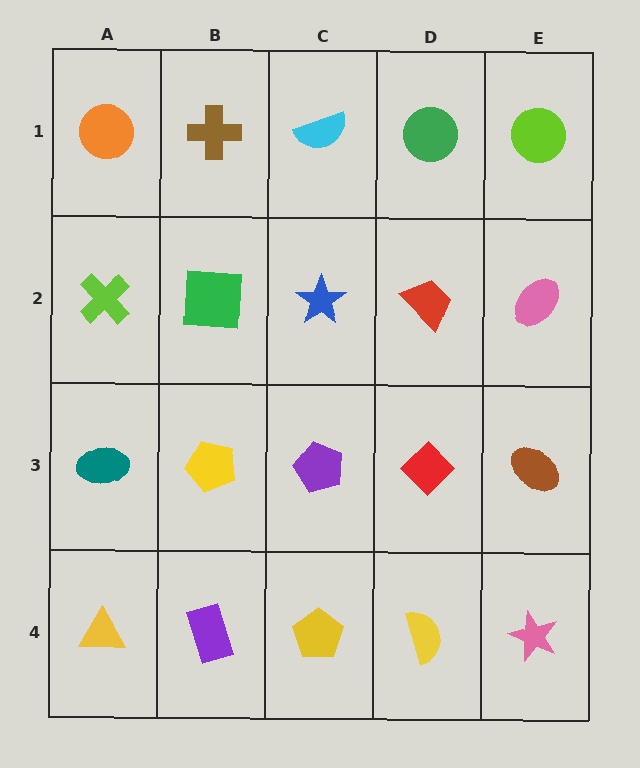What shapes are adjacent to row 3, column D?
A red trapezoid (row 2, column D), a yellow semicircle (row 4, column D), a purple pentagon (row 3, column C), a brown ellipse (row 3, column E).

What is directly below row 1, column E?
A pink ellipse.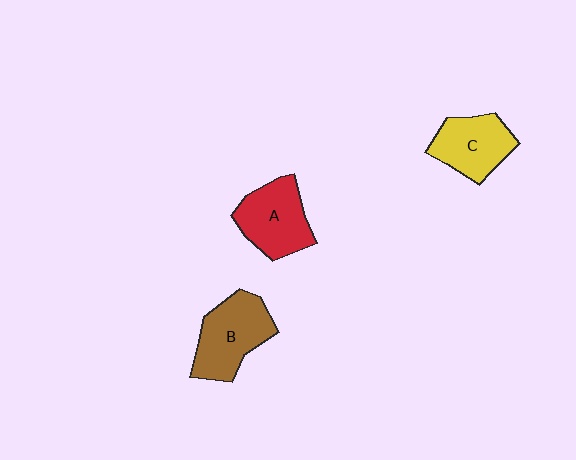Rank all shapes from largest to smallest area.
From largest to smallest: B (brown), A (red), C (yellow).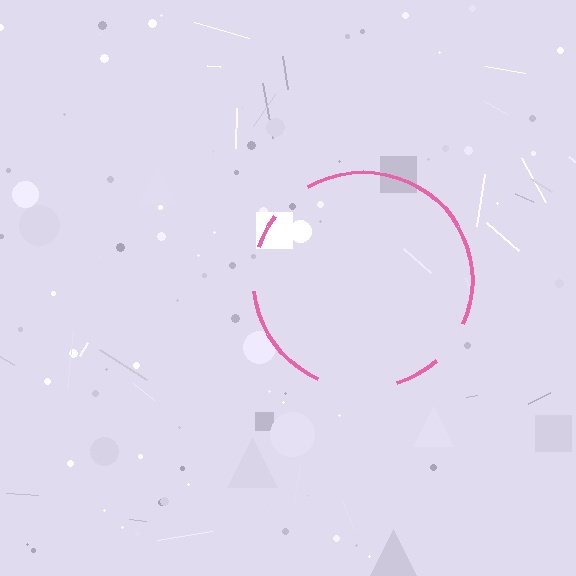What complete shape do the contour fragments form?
The contour fragments form a circle.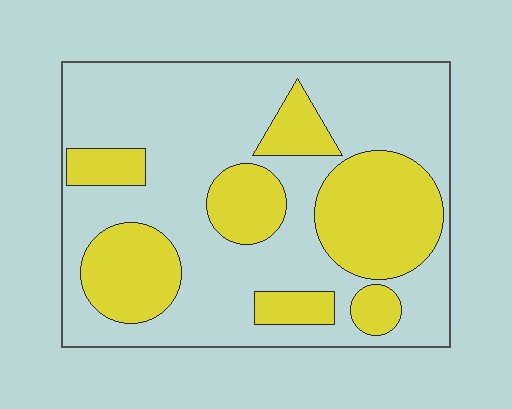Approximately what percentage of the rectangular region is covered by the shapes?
Approximately 35%.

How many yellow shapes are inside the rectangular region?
7.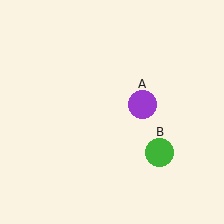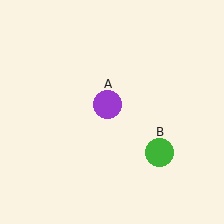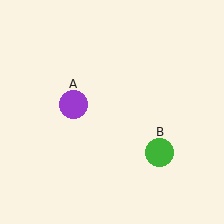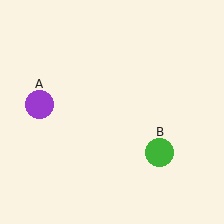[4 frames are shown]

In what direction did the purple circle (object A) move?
The purple circle (object A) moved left.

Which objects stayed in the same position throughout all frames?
Green circle (object B) remained stationary.